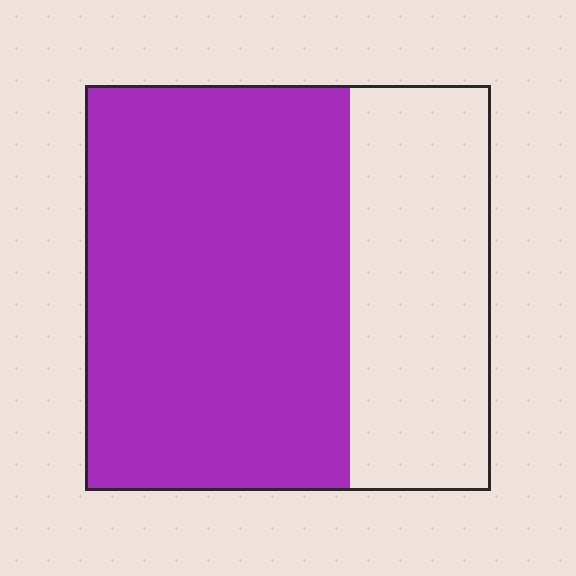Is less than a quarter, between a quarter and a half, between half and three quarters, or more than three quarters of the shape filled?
Between half and three quarters.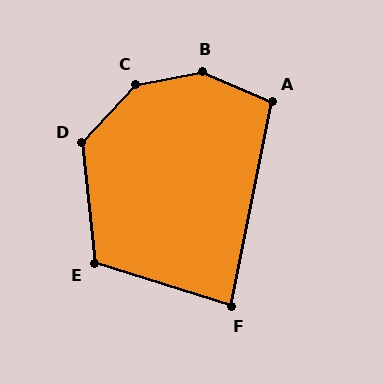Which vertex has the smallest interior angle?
F, at approximately 84 degrees.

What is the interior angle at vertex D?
Approximately 131 degrees (obtuse).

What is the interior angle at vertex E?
Approximately 113 degrees (obtuse).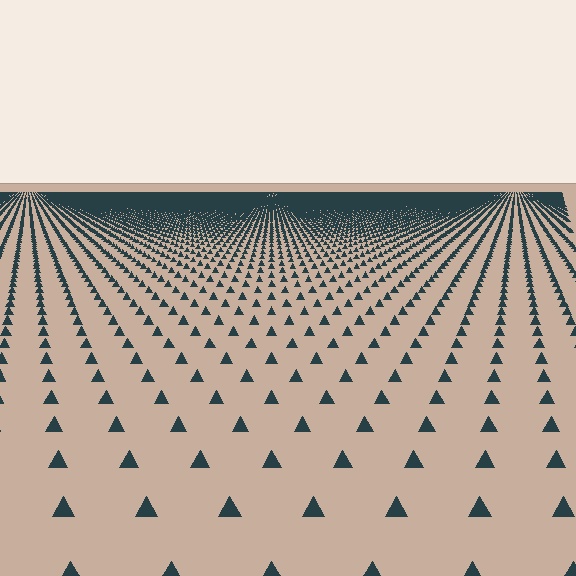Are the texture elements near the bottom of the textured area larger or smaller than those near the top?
Larger. Near the bottom, elements are closer to the viewer and appear at a bigger on-screen size.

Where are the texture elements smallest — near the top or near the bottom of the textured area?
Near the top.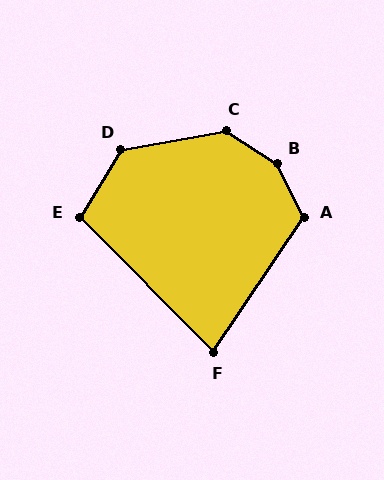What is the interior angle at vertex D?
Approximately 132 degrees (obtuse).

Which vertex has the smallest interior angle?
F, at approximately 79 degrees.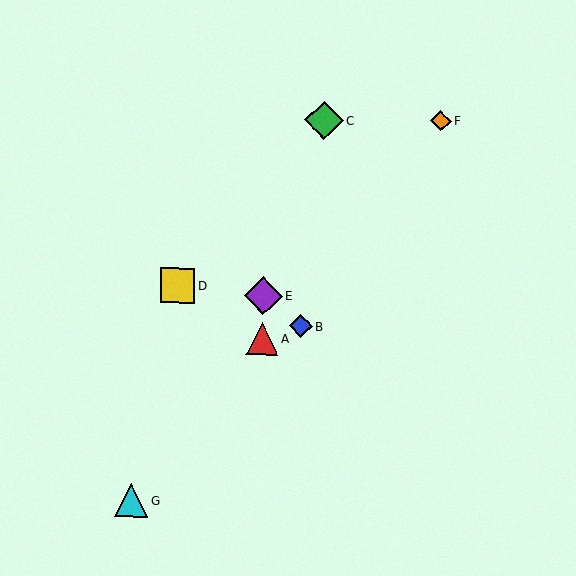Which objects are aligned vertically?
Objects A, E are aligned vertically.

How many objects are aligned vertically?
2 objects (A, E) are aligned vertically.